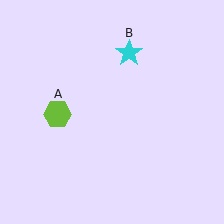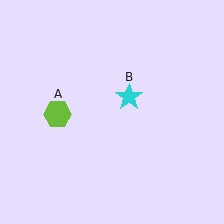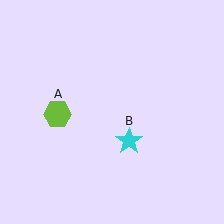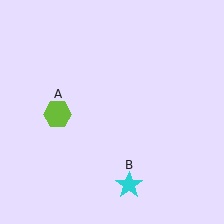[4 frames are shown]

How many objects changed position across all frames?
1 object changed position: cyan star (object B).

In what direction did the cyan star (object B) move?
The cyan star (object B) moved down.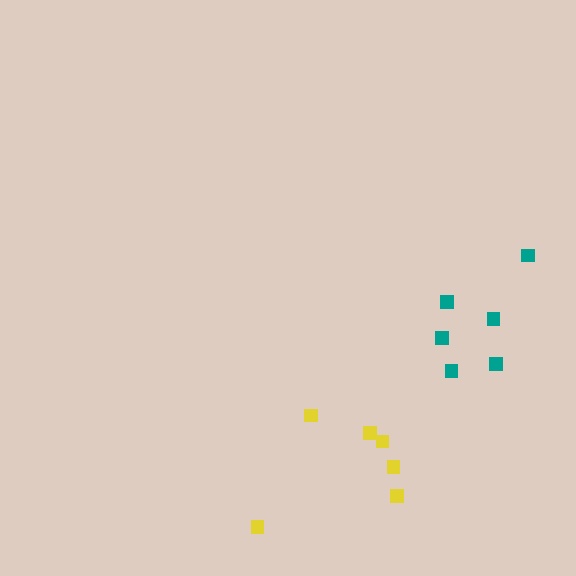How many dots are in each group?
Group 1: 6 dots, Group 2: 6 dots (12 total).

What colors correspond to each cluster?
The clusters are colored: teal, yellow.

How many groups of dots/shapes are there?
There are 2 groups.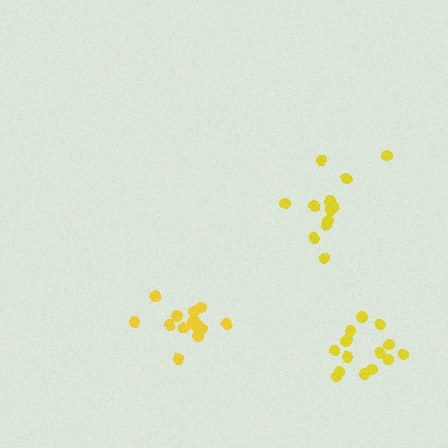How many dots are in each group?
Group 1: 13 dots, Group 2: 15 dots, Group 3: 15 dots (43 total).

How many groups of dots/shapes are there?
There are 3 groups.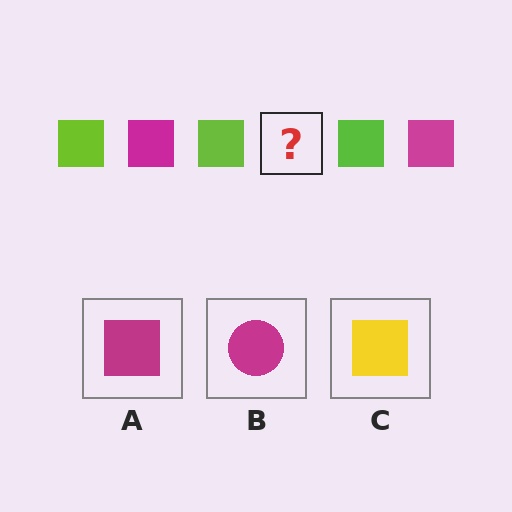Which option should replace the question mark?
Option A.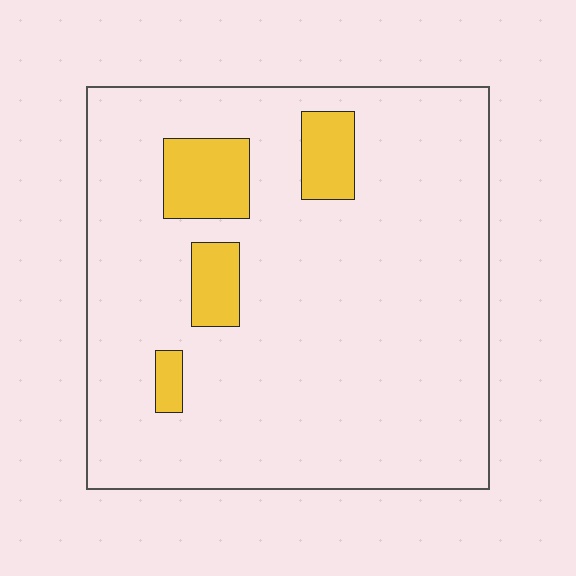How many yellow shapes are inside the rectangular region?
4.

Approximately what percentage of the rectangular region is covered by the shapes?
Approximately 10%.